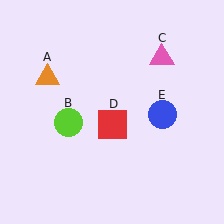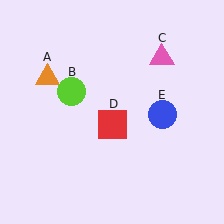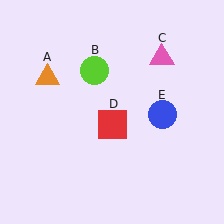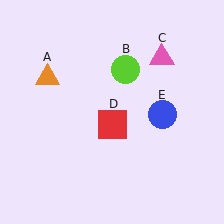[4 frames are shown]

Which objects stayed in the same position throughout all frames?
Orange triangle (object A) and pink triangle (object C) and red square (object D) and blue circle (object E) remained stationary.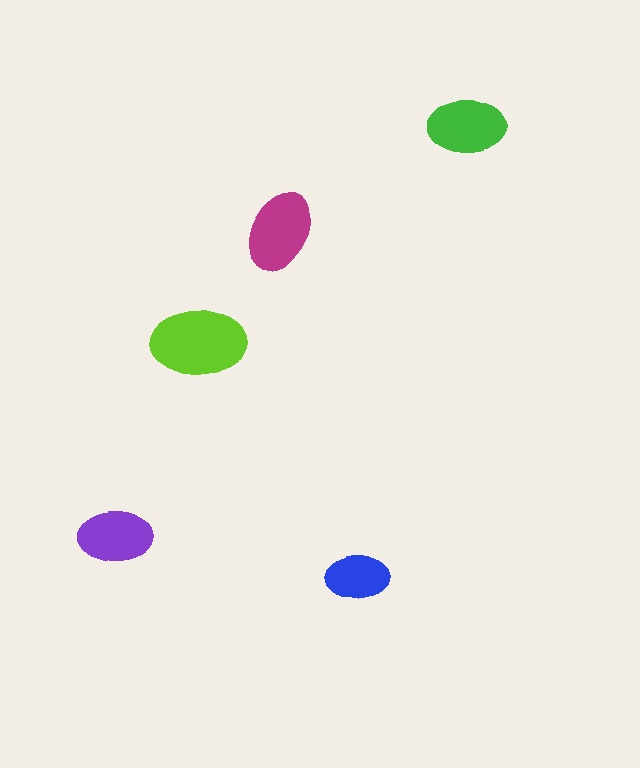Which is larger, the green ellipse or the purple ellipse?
The green one.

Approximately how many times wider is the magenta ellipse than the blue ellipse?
About 1.5 times wider.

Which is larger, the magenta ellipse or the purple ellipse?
The magenta one.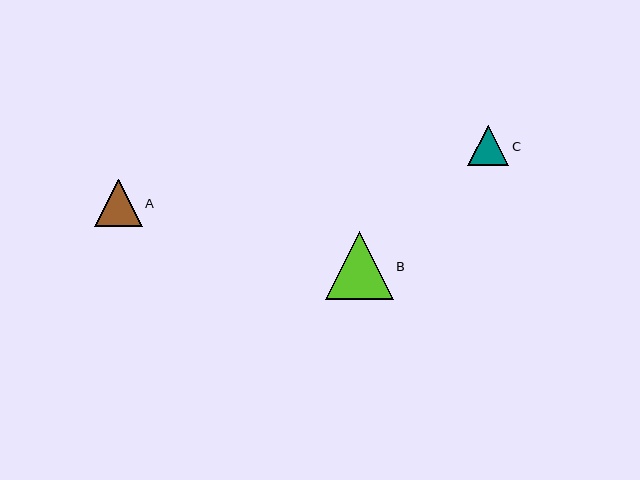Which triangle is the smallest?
Triangle C is the smallest with a size of approximately 41 pixels.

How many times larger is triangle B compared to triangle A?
Triangle B is approximately 1.4 times the size of triangle A.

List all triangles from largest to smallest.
From largest to smallest: B, A, C.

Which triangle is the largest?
Triangle B is the largest with a size of approximately 68 pixels.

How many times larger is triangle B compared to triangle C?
Triangle B is approximately 1.7 times the size of triangle C.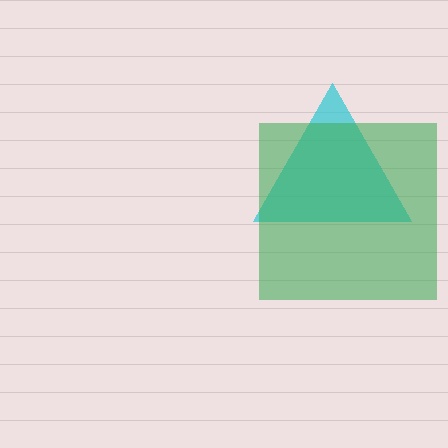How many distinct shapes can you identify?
There are 2 distinct shapes: a cyan triangle, a green square.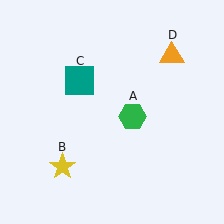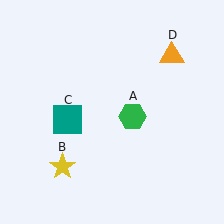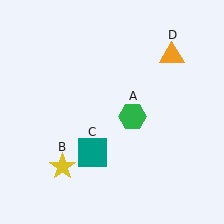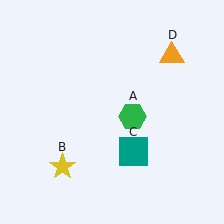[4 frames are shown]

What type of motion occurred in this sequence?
The teal square (object C) rotated counterclockwise around the center of the scene.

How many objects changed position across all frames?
1 object changed position: teal square (object C).